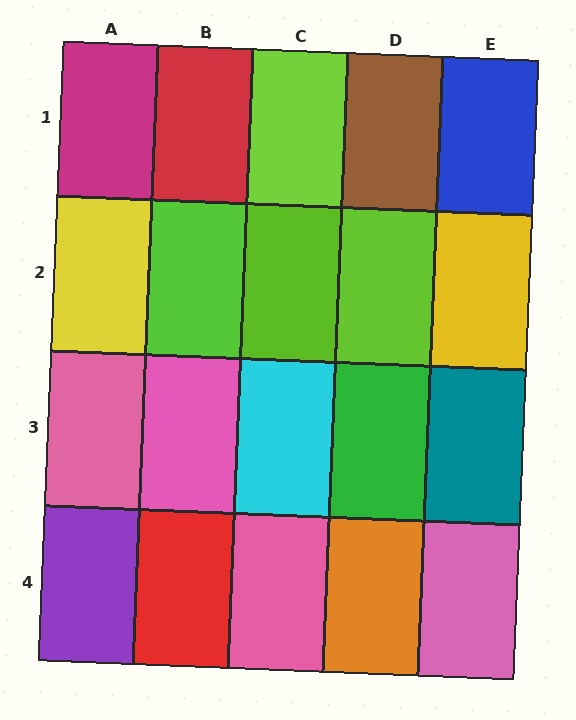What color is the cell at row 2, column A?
Yellow.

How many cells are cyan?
1 cell is cyan.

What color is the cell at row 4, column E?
Pink.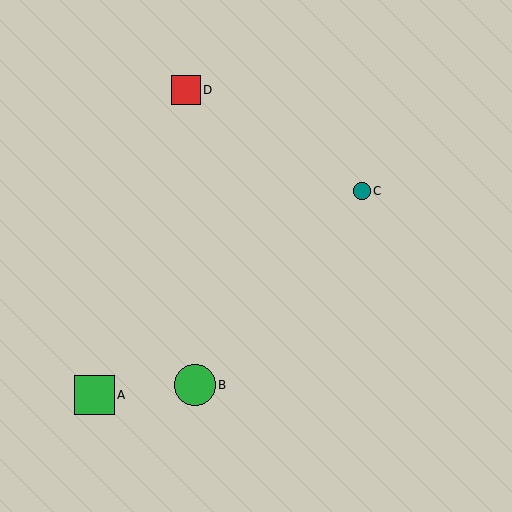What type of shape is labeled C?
Shape C is a teal circle.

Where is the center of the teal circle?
The center of the teal circle is at (362, 191).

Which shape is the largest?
The green circle (labeled B) is the largest.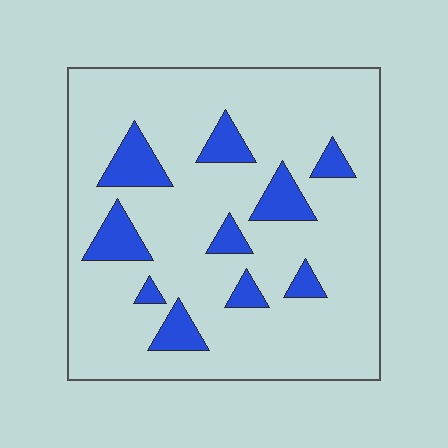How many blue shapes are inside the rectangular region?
10.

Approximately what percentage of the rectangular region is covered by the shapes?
Approximately 15%.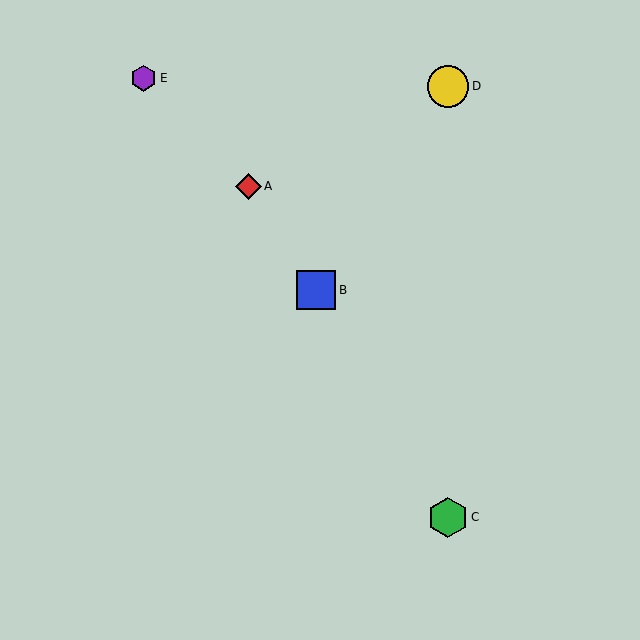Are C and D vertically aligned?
Yes, both are at x≈448.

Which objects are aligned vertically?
Objects C, D are aligned vertically.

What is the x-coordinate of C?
Object C is at x≈448.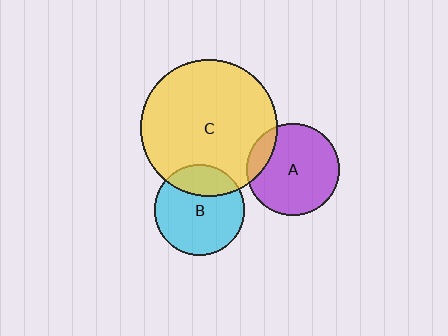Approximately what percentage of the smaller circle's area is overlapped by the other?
Approximately 25%.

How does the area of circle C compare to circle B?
Approximately 2.3 times.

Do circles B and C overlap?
Yes.